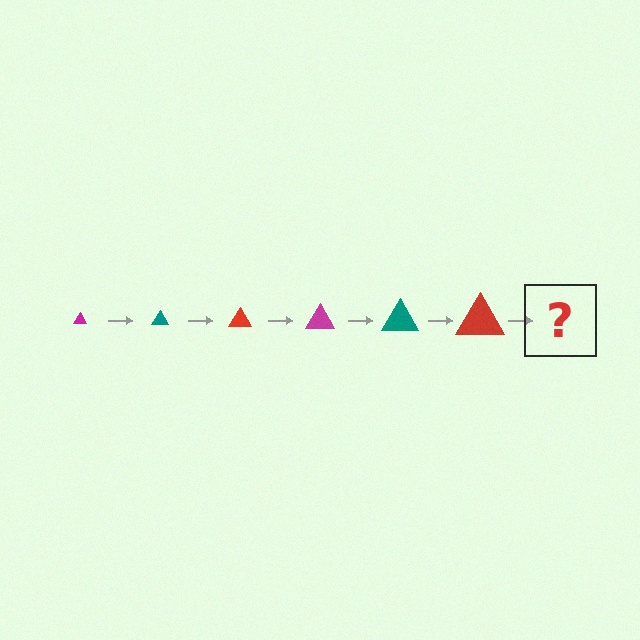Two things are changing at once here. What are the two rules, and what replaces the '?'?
The two rules are that the triangle grows larger each step and the color cycles through magenta, teal, and red. The '?' should be a magenta triangle, larger than the previous one.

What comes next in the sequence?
The next element should be a magenta triangle, larger than the previous one.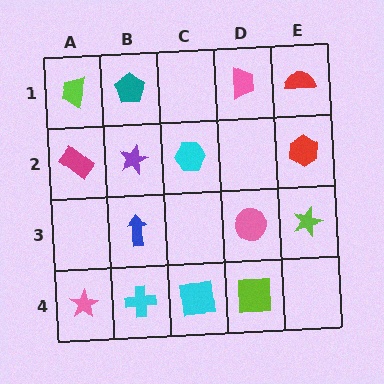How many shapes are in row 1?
4 shapes.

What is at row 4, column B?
A cyan cross.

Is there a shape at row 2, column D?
No, that cell is empty.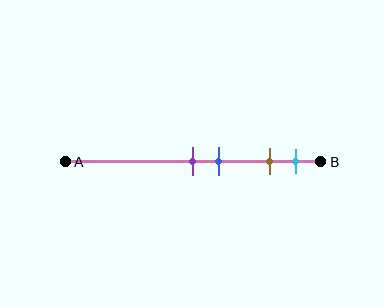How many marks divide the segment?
There are 4 marks dividing the segment.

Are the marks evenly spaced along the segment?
No, the marks are not evenly spaced.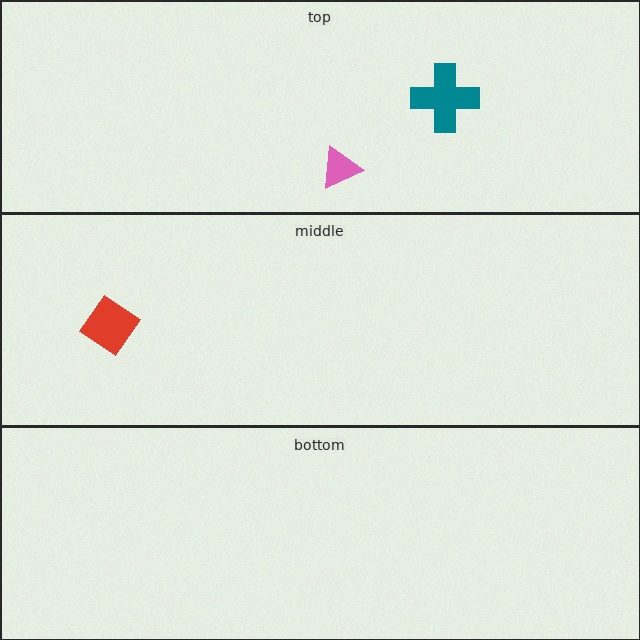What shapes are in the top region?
The teal cross, the pink triangle.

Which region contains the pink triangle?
The top region.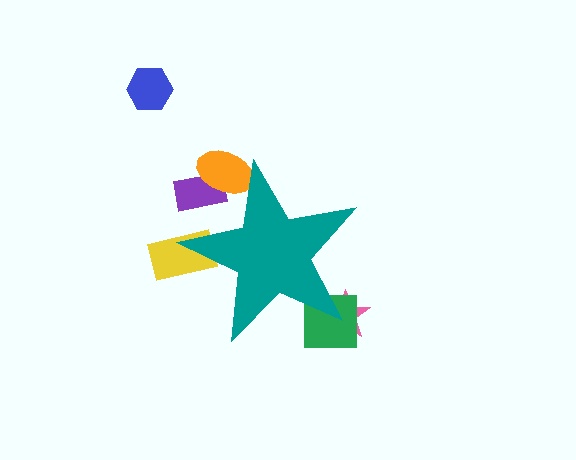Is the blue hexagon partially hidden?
No, the blue hexagon is fully visible.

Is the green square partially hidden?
Yes, the green square is partially hidden behind the teal star.